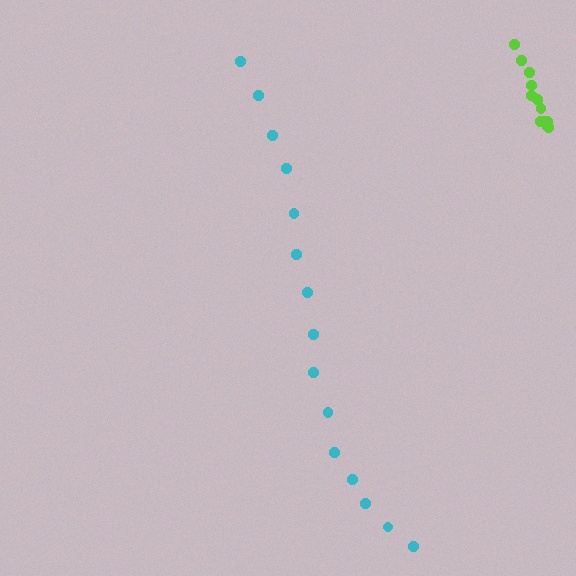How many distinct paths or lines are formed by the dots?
There are 2 distinct paths.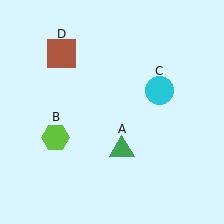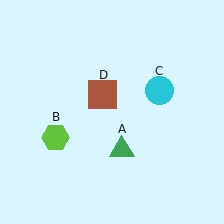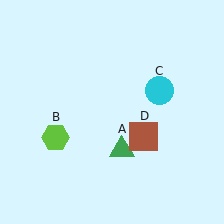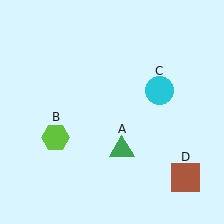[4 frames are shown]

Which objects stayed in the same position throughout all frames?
Green triangle (object A) and lime hexagon (object B) and cyan circle (object C) remained stationary.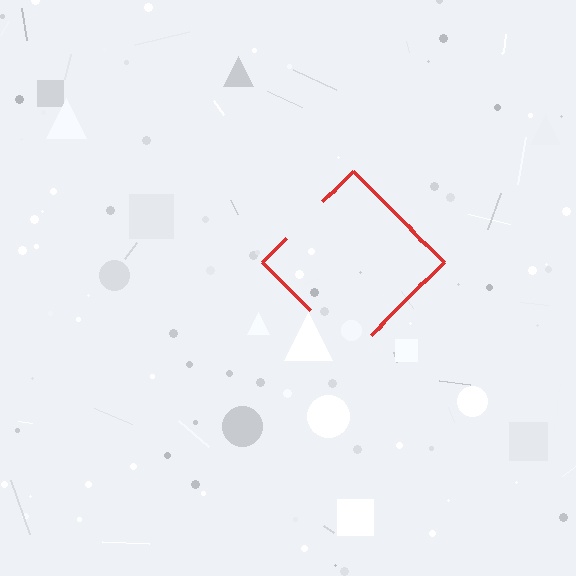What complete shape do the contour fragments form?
The contour fragments form a diamond.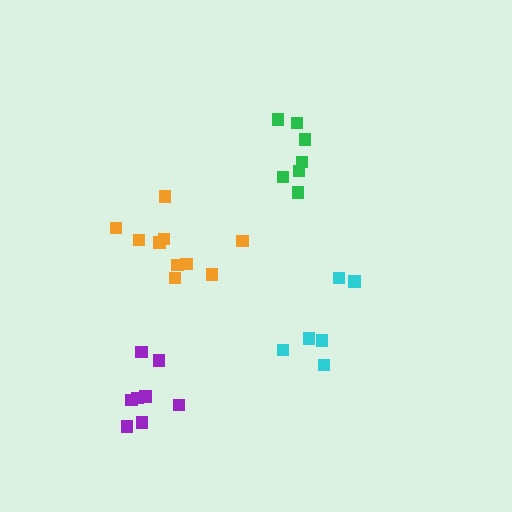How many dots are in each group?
Group 1: 7 dots, Group 2: 10 dots, Group 3: 6 dots, Group 4: 8 dots (31 total).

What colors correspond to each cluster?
The clusters are colored: green, orange, cyan, purple.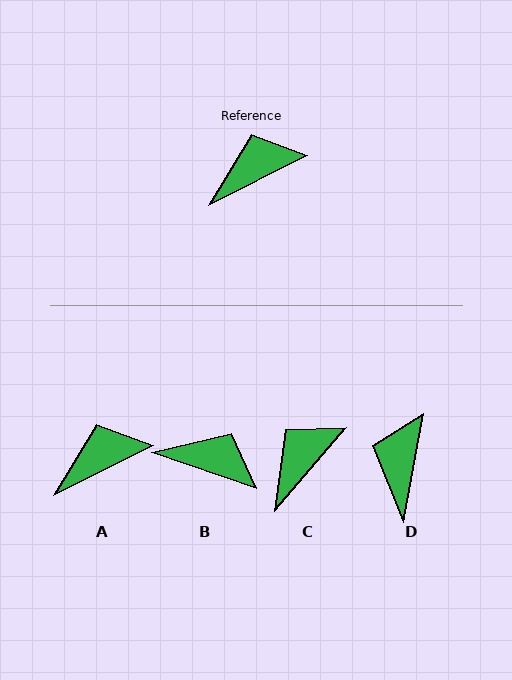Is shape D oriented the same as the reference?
No, it is off by about 53 degrees.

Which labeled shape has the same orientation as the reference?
A.